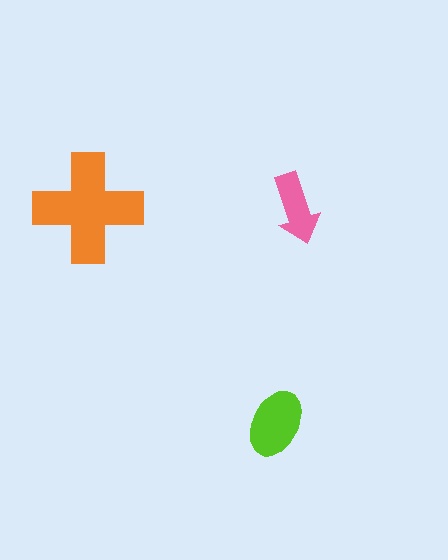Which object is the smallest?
The pink arrow.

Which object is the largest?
The orange cross.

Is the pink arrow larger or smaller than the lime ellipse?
Smaller.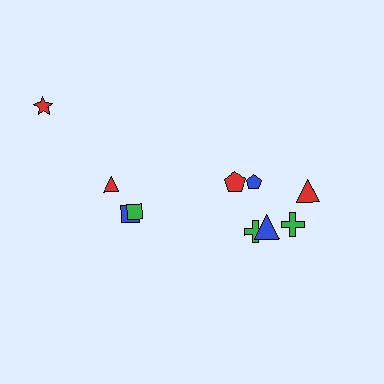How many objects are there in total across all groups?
There are 10 objects.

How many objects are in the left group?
There are 4 objects.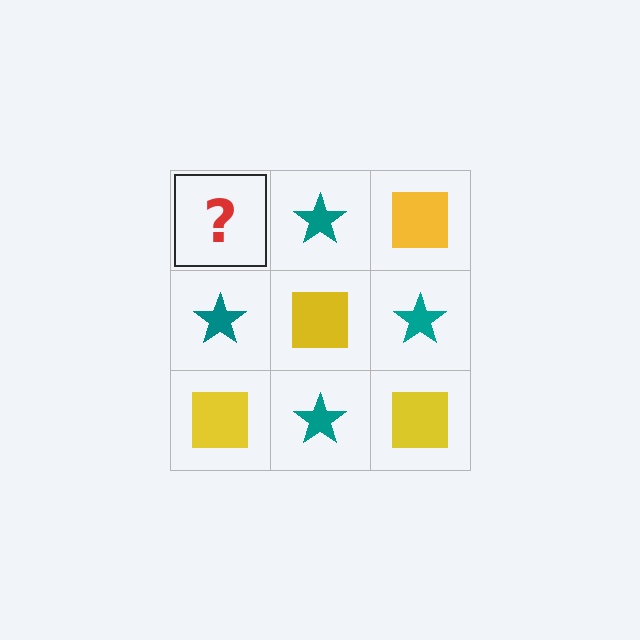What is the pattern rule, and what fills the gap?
The rule is that it alternates yellow square and teal star in a checkerboard pattern. The gap should be filled with a yellow square.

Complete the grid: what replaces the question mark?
The question mark should be replaced with a yellow square.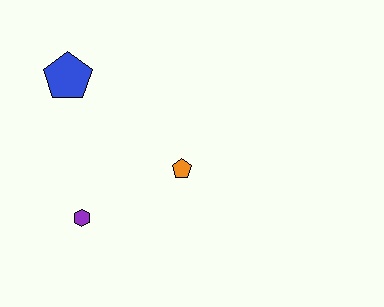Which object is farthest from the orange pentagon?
The blue pentagon is farthest from the orange pentagon.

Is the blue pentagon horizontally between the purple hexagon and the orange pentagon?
No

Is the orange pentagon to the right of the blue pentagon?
Yes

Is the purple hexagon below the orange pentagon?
Yes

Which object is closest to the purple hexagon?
The orange pentagon is closest to the purple hexagon.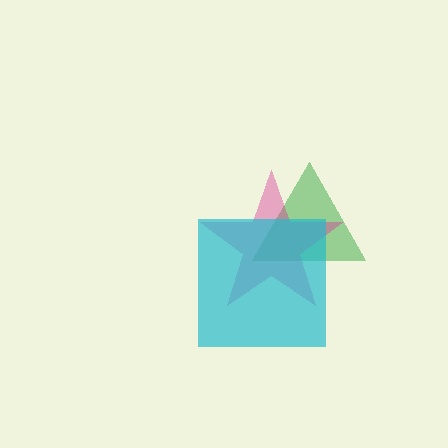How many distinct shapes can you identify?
There are 3 distinct shapes: a green triangle, a magenta star, a cyan square.